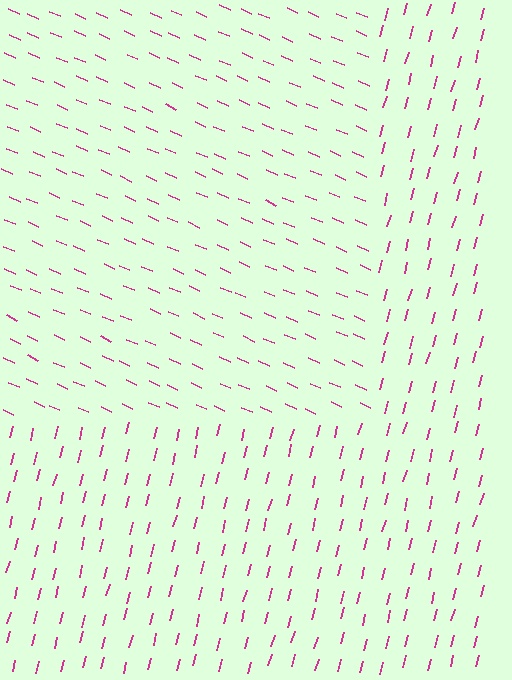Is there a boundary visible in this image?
Yes, there is a texture boundary formed by a change in line orientation.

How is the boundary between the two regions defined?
The boundary is defined purely by a change in line orientation (approximately 81 degrees difference). All lines are the same color and thickness.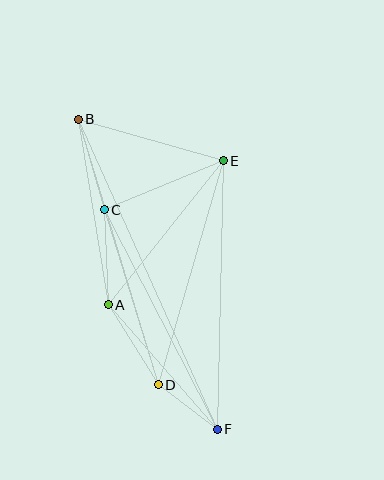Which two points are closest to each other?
Points D and F are closest to each other.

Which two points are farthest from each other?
Points B and F are farthest from each other.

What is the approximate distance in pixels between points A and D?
The distance between A and D is approximately 94 pixels.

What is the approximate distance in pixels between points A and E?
The distance between A and E is approximately 184 pixels.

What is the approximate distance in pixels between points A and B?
The distance between A and B is approximately 188 pixels.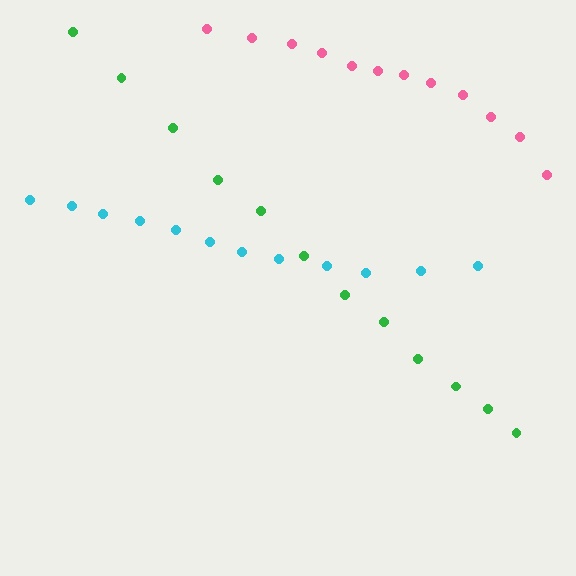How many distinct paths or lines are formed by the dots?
There are 3 distinct paths.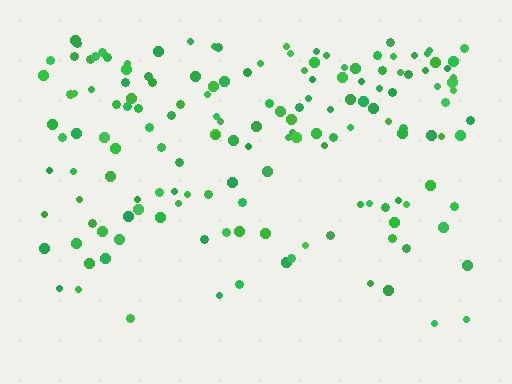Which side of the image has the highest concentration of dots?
The top.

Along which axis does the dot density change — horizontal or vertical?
Vertical.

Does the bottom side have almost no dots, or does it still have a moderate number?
Still a moderate number, just noticeably fewer than the top.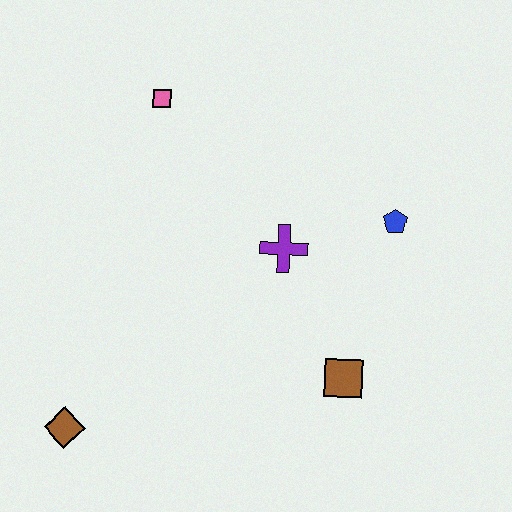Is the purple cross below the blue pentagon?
Yes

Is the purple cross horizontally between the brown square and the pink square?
Yes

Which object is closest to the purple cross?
The blue pentagon is closest to the purple cross.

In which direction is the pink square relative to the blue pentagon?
The pink square is to the left of the blue pentagon.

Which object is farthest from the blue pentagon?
The brown diamond is farthest from the blue pentagon.